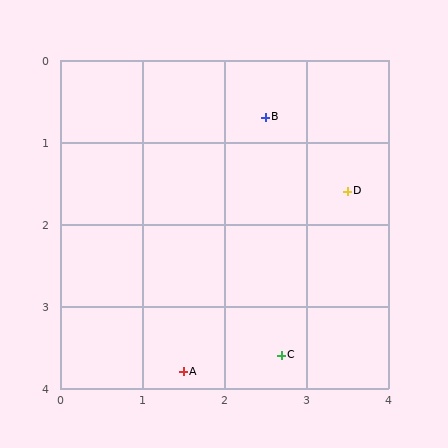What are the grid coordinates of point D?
Point D is at approximately (3.5, 1.6).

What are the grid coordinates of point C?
Point C is at approximately (2.7, 3.6).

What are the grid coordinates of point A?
Point A is at approximately (1.5, 3.8).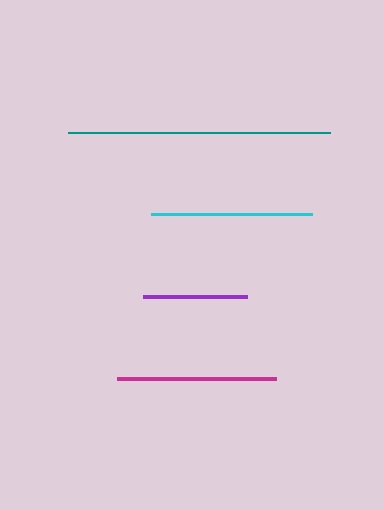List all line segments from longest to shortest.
From longest to shortest: teal, cyan, magenta, purple.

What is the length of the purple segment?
The purple segment is approximately 104 pixels long.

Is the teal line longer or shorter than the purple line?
The teal line is longer than the purple line.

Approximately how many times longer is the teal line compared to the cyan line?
The teal line is approximately 1.6 times the length of the cyan line.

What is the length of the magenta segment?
The magenta segment is approximately 160 pixels long.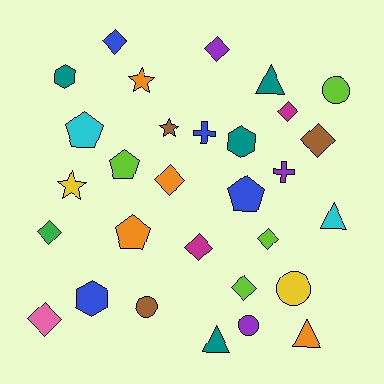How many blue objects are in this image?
There are 4 blue objects.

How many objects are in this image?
There are 30 objects.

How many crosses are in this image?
There are 2 crosses.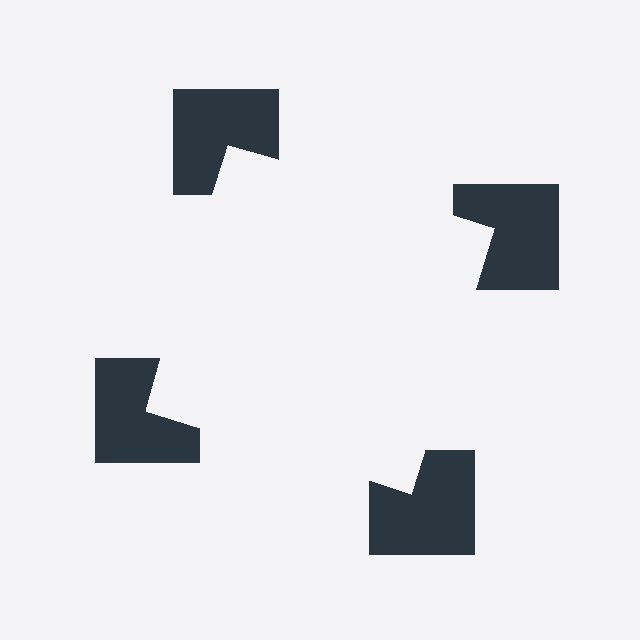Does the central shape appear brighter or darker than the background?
It typically appears slightly brighter than the background, even though no actual brightness change is drawn.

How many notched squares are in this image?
There are 4 — one at each vertex of the illusory square.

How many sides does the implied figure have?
4 sides.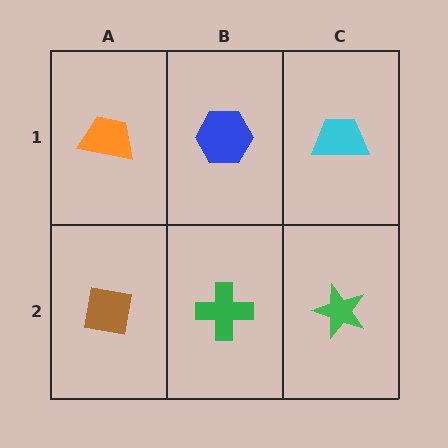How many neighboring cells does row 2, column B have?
3.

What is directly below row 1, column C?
A green star.